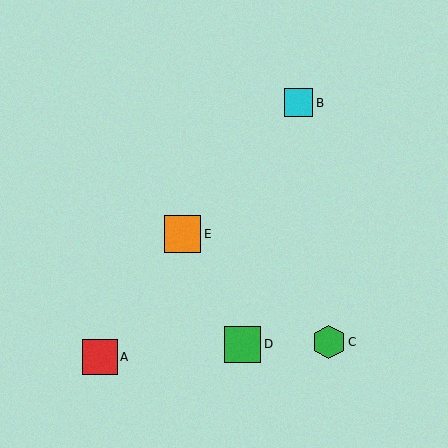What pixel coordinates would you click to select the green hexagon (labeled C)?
Click at (329, 342) to select the green hexagon C.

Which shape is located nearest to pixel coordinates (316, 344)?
The green hexagon (labeled C) at (329, 342) is nearest to that location.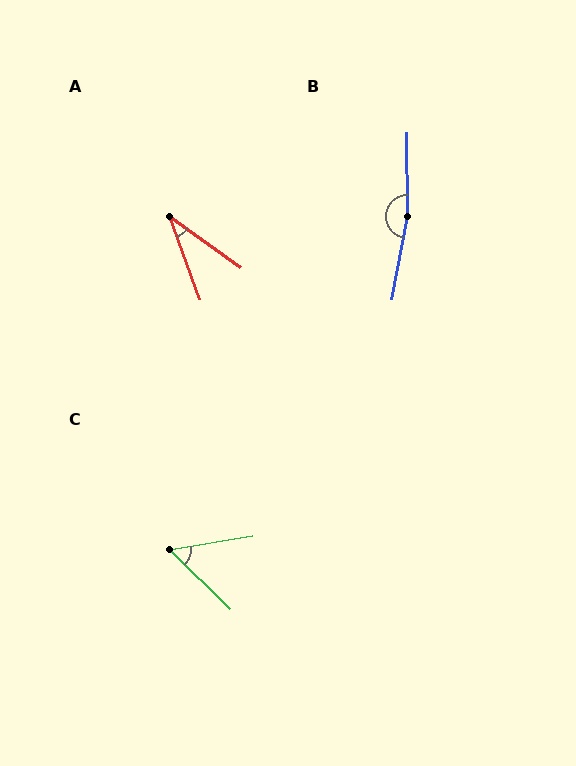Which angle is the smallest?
A, at approximately 34 degrees.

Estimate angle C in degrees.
Approximately 54 degrees.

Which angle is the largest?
B, at approximately 169 degrees.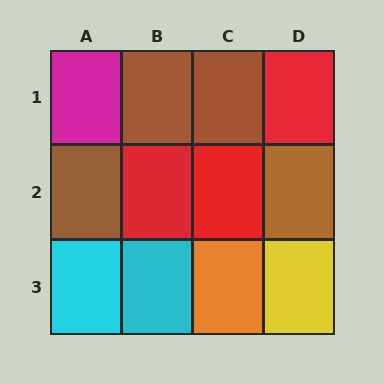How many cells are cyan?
2 cells are cyan.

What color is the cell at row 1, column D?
Red.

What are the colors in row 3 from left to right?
Cyan, cyan, orange, yellow.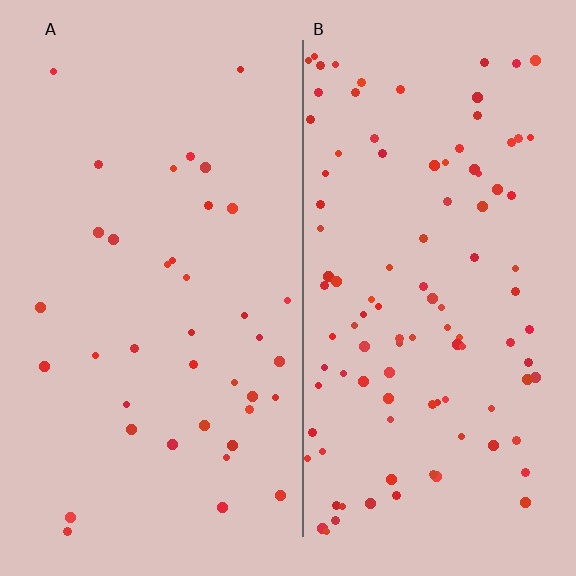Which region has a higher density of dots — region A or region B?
B (the right).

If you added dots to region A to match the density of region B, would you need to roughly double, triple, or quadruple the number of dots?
Approximately triple.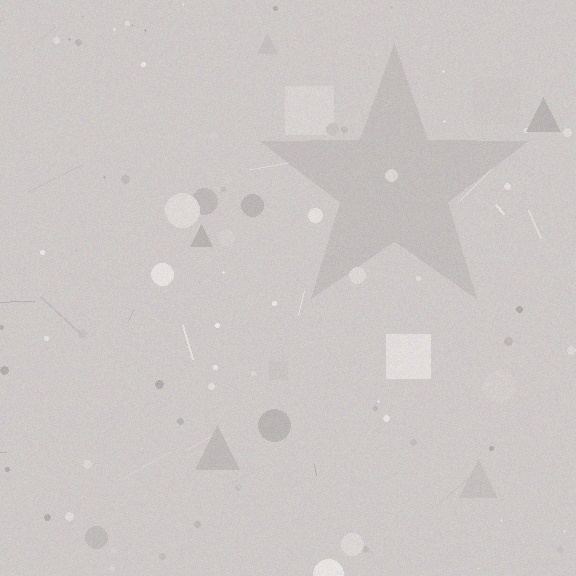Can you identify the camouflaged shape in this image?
The camouflaged shape is a star.